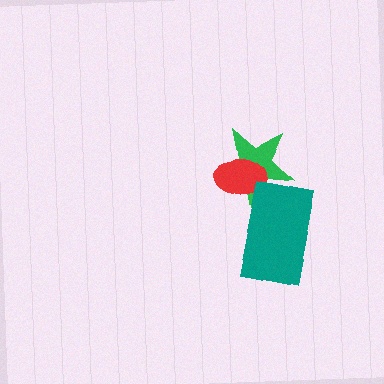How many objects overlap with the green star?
2 objects overlap with the green star.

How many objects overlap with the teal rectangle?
2 objects overlap with the teal rectangle.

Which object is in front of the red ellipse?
The teal rectangle is in front of the red ellipse.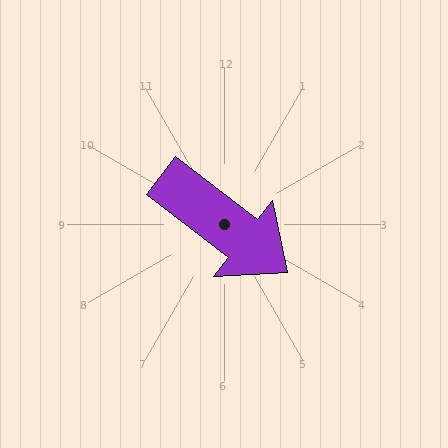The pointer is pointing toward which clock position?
Roughly 4 o'clock.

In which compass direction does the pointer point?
Southeast.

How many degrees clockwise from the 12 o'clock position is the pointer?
Approximately 128 degrees.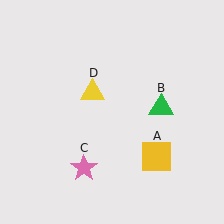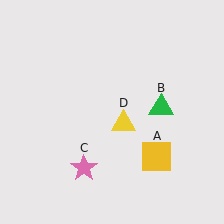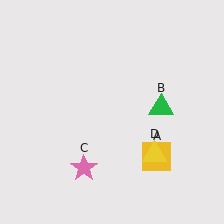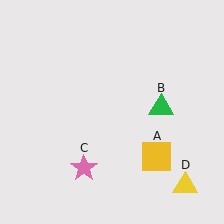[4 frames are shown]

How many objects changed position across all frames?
1 object changed position: yellow triangle (object D).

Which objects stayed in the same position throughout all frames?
Yellow square (object A) and green triangle (object B) and pink star (object C) remained stationary.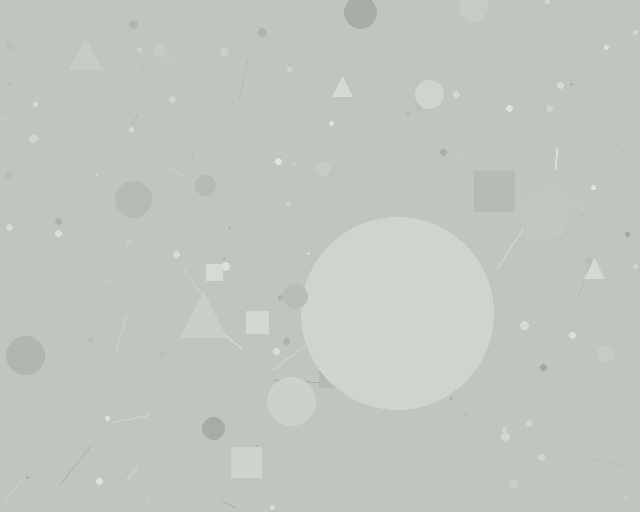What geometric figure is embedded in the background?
A circle is embedded in the background.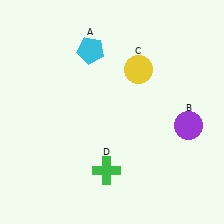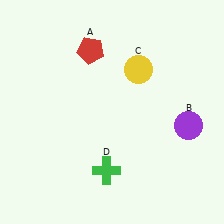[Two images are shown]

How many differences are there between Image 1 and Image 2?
There is 1 difference between the two images.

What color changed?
The pentagon (A) changed from cyan in Image 1 to red in Image 2.